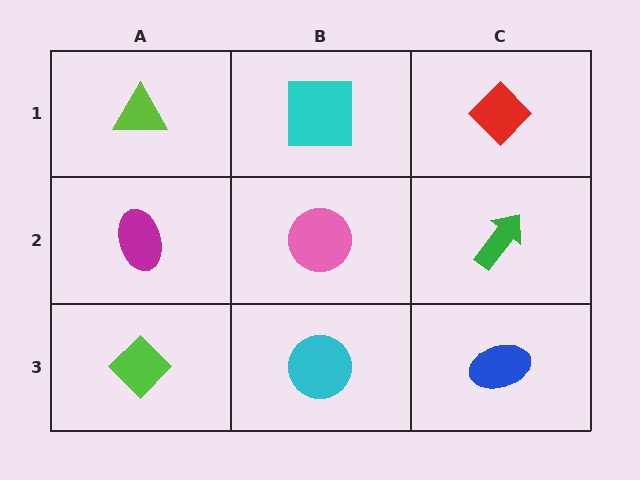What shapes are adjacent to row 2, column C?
A red diamond (row 1, column C), a blue ellipse (row 3, column C), a pink circle (row 2, column B).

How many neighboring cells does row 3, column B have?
3.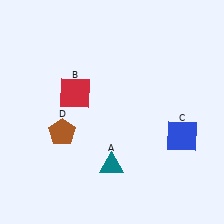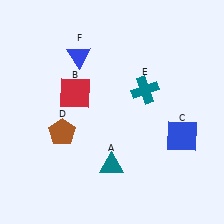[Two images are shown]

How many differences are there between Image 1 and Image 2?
There are 2 differences between the two images.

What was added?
A teal cross (E), a blue triangle (F) were added in Image 2.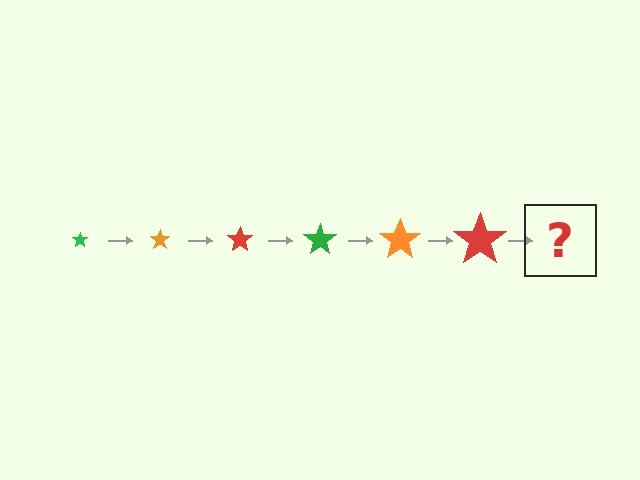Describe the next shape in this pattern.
It should be a green star, larger than the previous one.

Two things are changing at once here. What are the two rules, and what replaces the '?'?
The two rules are that the star grows larger each step and the color cycles through green, orange, and red. The '?' should be a green star, larger than the previous one.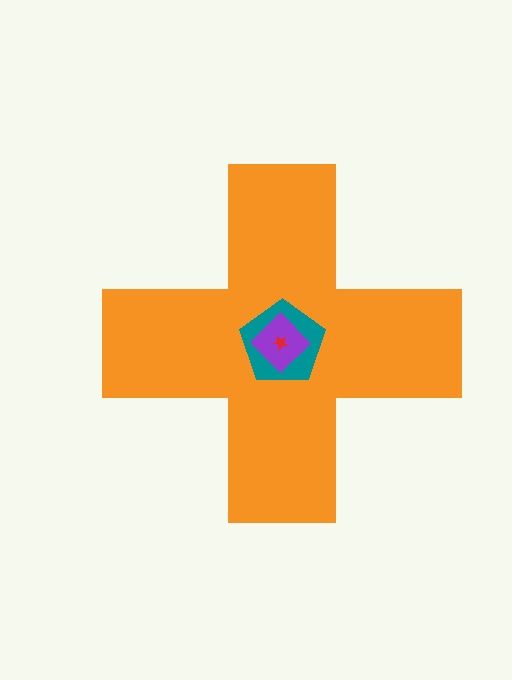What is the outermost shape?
The orange cross.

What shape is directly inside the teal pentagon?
The purple diamond.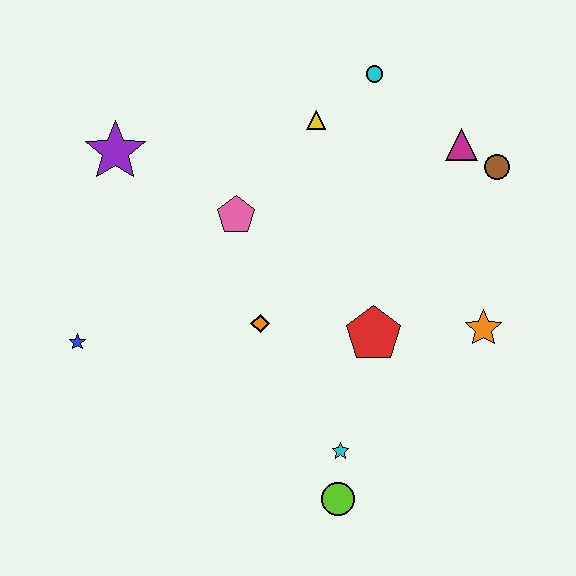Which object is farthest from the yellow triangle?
The lime circle is farthest from the yellow triangle.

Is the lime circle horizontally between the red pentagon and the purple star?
Yes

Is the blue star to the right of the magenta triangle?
No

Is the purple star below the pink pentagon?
No